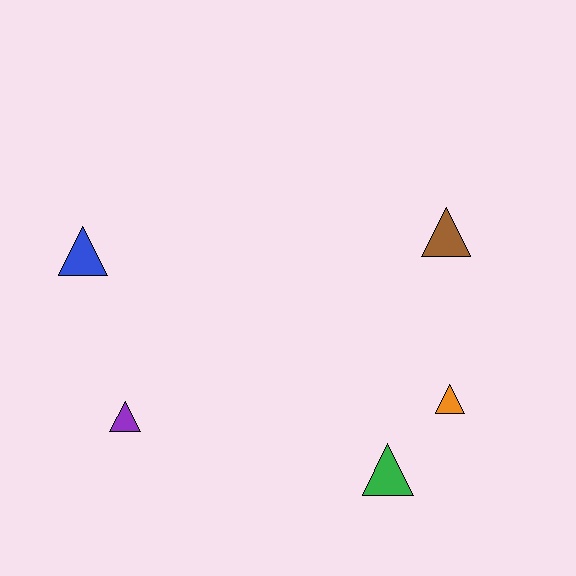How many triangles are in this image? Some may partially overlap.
There are 5 triangles.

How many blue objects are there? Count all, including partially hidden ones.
There is 1 blue object.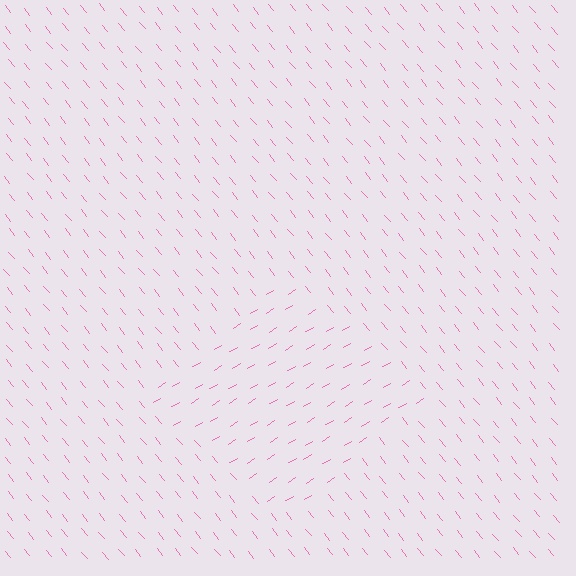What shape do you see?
I see a diamond.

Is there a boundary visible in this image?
Yes, there is a texture boundary formed by a change in line orientation.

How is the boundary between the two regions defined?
The boundary is defined purely by a change in line orientation (approximately 81 degrees difference). All lines are the same color and thickness.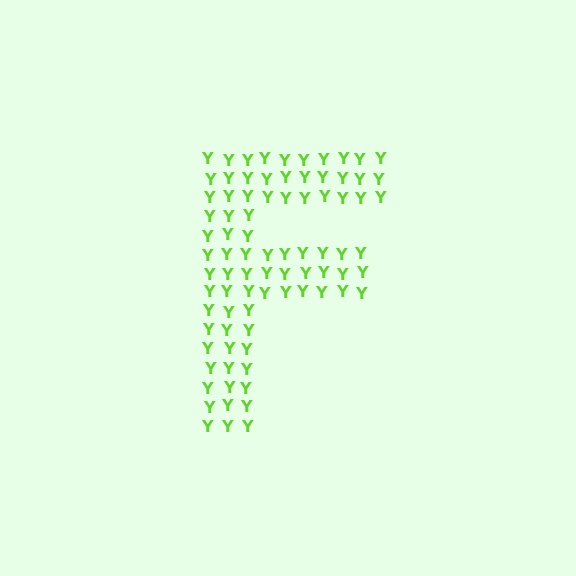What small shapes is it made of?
It is made of small letter Y's.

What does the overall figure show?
The overall figure shows the letter F.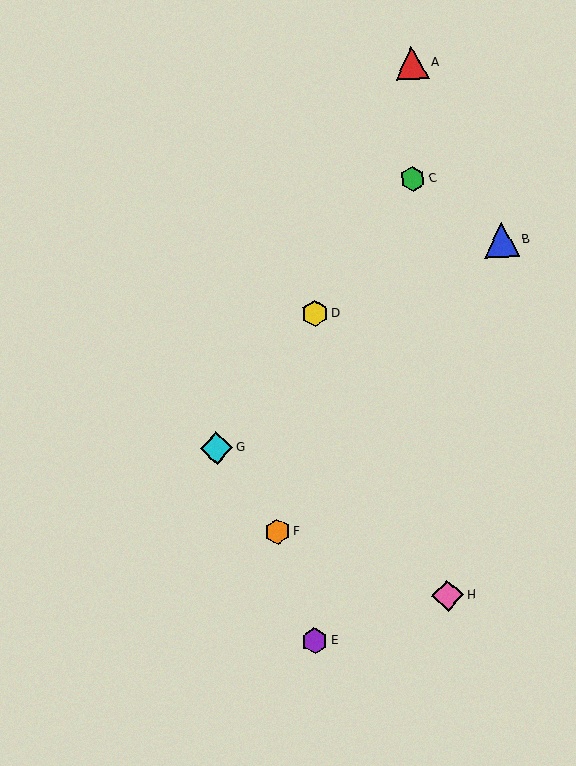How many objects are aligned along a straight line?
3 objects (C, D, G) are aligned along a straight line.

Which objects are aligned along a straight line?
Objects C, D, G are aligned along a straight line.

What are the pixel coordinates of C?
Object C is at (413, 179).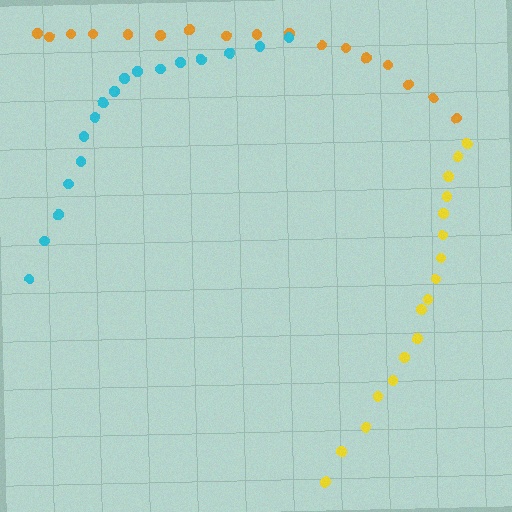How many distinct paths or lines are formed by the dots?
There are 3 distinct paths.